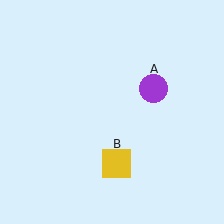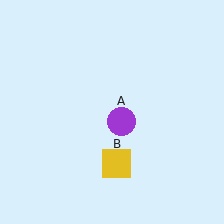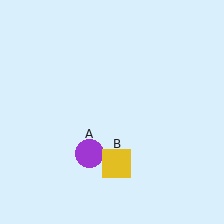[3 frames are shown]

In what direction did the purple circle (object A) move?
The purple circle (object A) moved down and to the left.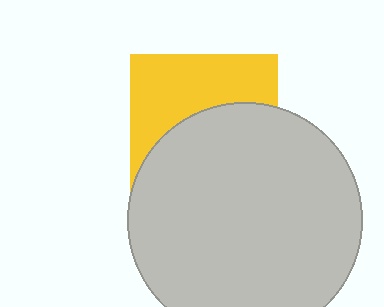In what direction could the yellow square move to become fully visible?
The yellow square could move up. That would shift it out from behind the light gray circle entirely.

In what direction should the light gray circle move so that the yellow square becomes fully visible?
The light gray circle should move down. That is the shortest direction to clear the overlap and leave the yellow square fully visible.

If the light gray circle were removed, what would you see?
You would see the complete yellow square.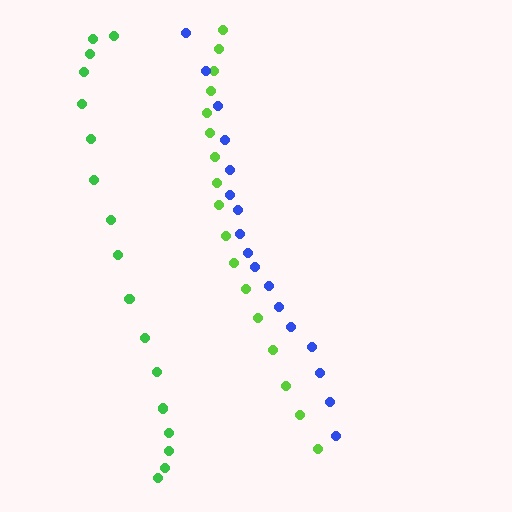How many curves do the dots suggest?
There are 3 distinct paths.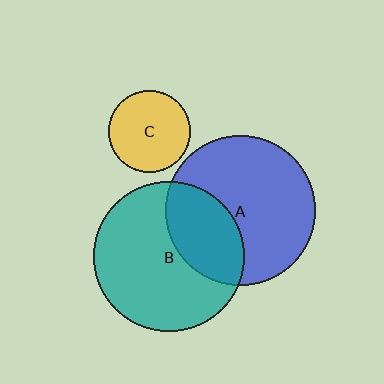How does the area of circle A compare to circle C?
Approximately 3.3 times.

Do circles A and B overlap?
Yes.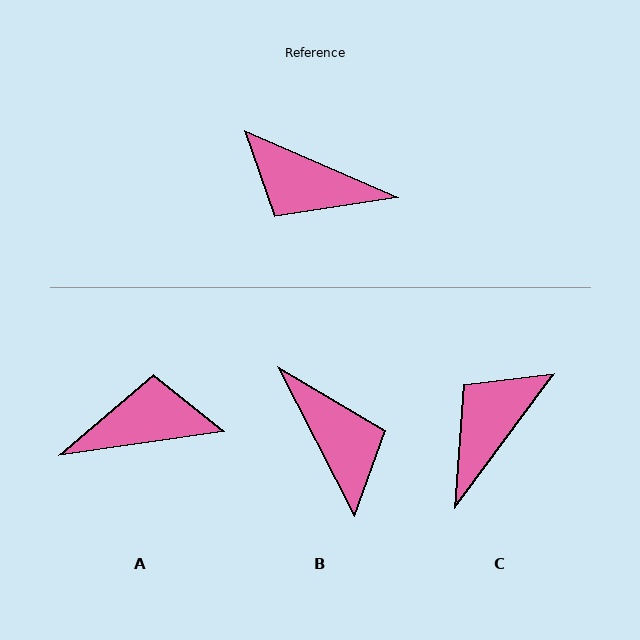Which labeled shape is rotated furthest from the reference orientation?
A, about 148 degrees away.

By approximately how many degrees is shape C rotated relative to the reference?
Approximately 103 degrees clockwise.